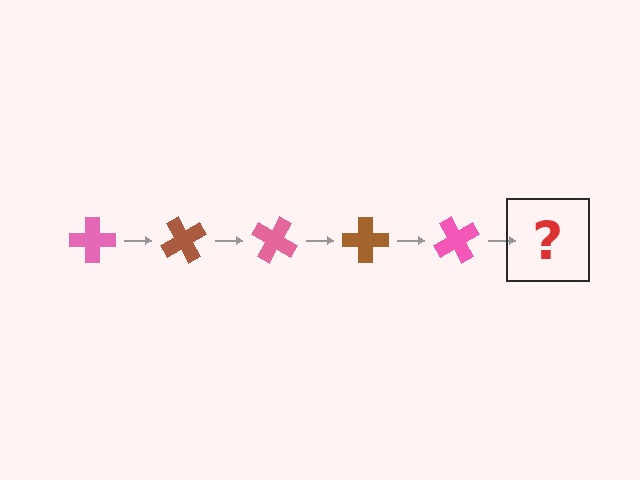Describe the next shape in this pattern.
It should be a brown cross, rotated 300 degrees from the start.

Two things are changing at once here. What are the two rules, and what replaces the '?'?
The two rules are that it rotates 60 degrees each step and the color cycles through pink and brown. The '?' should be a brown cross, rotated 300 degrees from the start.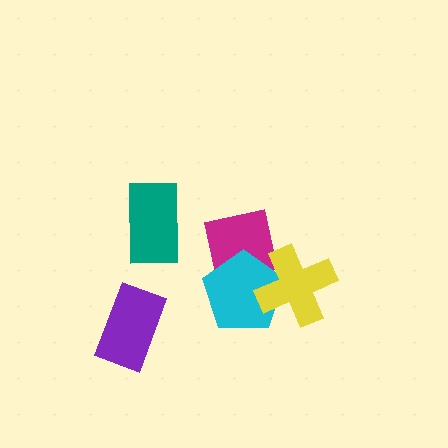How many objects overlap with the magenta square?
1 object overlaps with the magenta square.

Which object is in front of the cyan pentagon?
The yellow cross is in front of the cyan pentagon.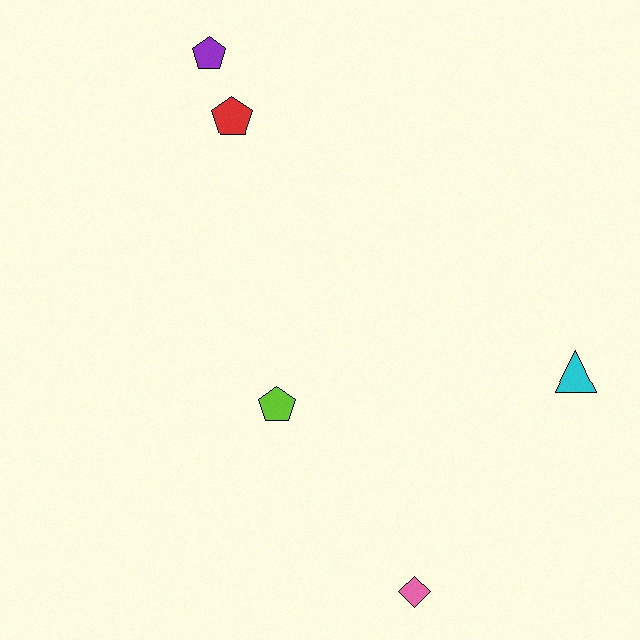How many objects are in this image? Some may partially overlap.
There are 5 objects.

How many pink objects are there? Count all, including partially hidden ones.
There is 1 pink object.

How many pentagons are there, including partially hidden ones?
There are 3 pentagons.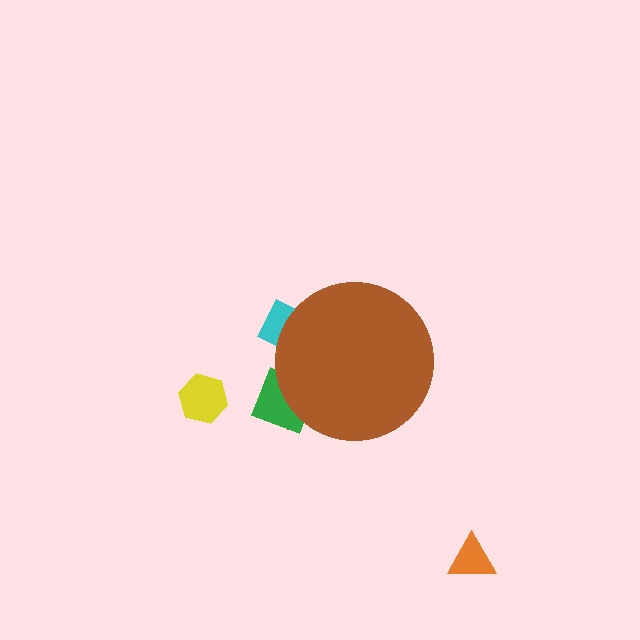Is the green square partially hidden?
Yes, the green square is partially hidden behind the brown circle.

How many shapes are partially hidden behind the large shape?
3 shapes are partially hidden.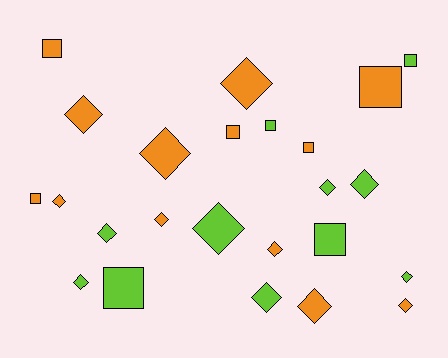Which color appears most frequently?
Orange, with 13 objects.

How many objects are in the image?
There are 24 objects.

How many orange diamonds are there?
There are 8 orange diamonds.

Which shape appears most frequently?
Diamond, with 15 objects.